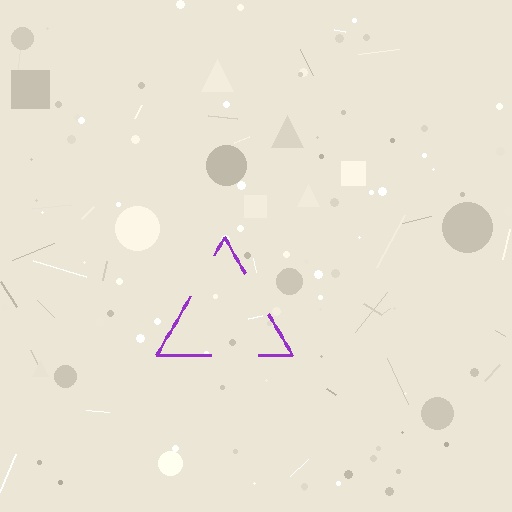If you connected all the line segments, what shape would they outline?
They would outline a triangle.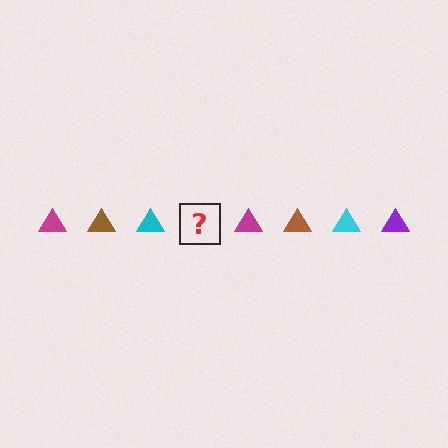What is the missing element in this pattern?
The missing element is a purple triangle.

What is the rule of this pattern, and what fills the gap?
The rule is that the pattern cycles through magenta, brown, cyan, purple triangles. The gap should be filled with a purple triangle.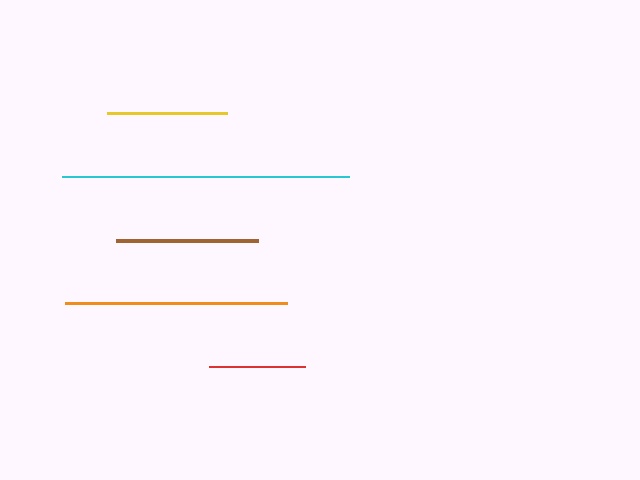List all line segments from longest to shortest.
From longest to shortest: cyan, orange, brown, yellow, red.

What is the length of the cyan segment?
The cyan segment is approximately 287 pixels long.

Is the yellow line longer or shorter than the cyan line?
The cyan line is longer than the yellow line.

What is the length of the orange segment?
The orange segment is approximately 223 pixels long.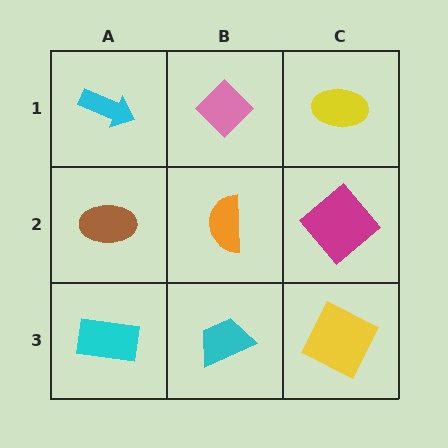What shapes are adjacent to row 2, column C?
A yellow ellipse (row 1, column C), a yellow square (row 3, column C), an orange semicircle (row 2, column B).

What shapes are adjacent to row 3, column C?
A magenta diamond (row 2, column C), a cyan trapezoid (row 3, column B).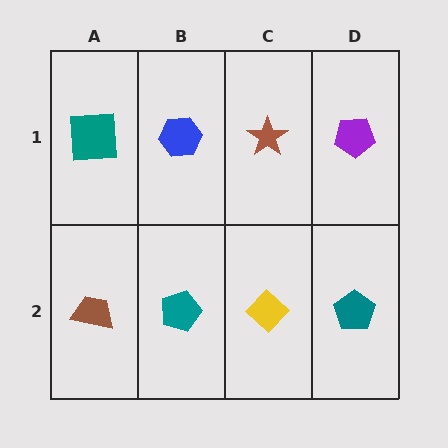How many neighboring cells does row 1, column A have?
2.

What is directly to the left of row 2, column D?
A yellow diamond.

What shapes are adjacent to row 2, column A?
A teal square (row 1, column A), a teal pentagon (row 2, column B).